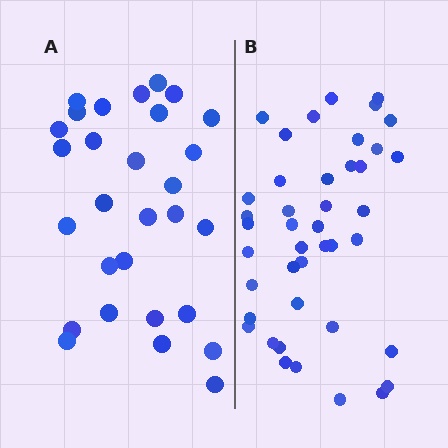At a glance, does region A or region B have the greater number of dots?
Region B (the right region) has more dots.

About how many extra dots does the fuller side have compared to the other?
Region B has approximately 15 more dots than region A.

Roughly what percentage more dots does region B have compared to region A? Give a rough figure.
About 45% more.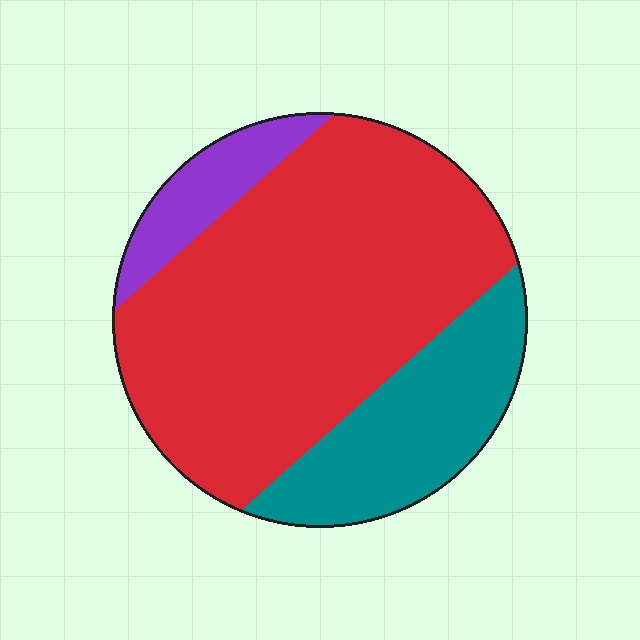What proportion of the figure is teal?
Teal covers around 25% of the figure.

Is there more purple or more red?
Red.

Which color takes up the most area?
Red, at roughly 65%.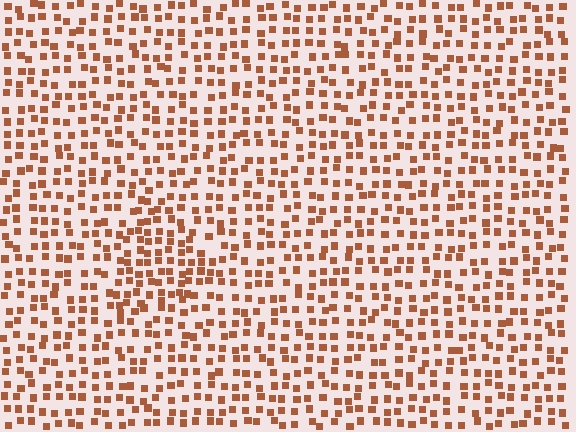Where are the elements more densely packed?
The elements are more densely packed inside the triangle boundary.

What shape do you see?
I see a triangle.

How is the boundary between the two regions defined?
The boundary is defined by a change in element density (approximately 1.5x ratio). All elements are the same color, size, and shape.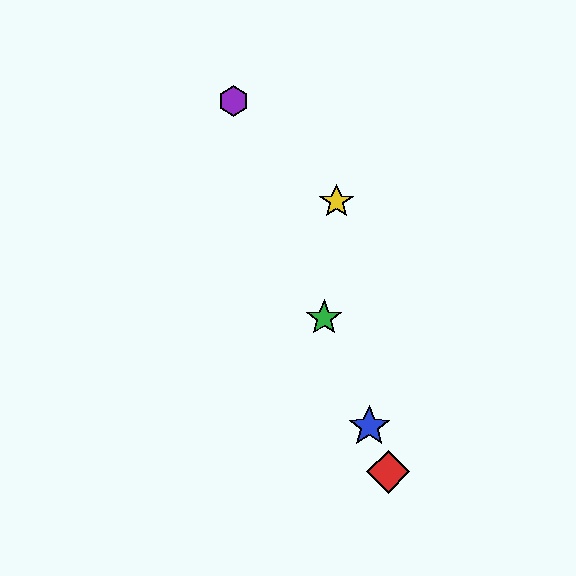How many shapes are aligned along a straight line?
4 shapes (the red diamond, the blue star, the green star, the purple hexagon) are aligned along a straight line.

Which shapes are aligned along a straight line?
The red diamond, the blue star, the green star, the purple hexagon are aligned along a straight line.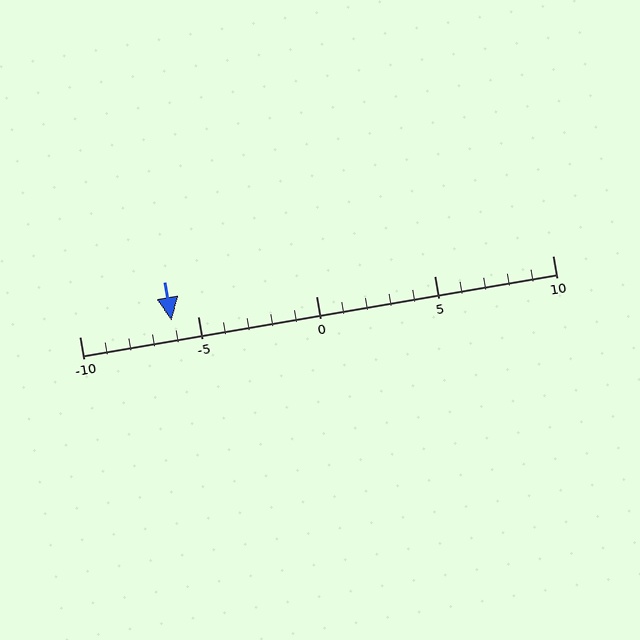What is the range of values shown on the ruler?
The ruler shows values from -10 to 10.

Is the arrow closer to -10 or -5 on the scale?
The arrow is closer to -5.